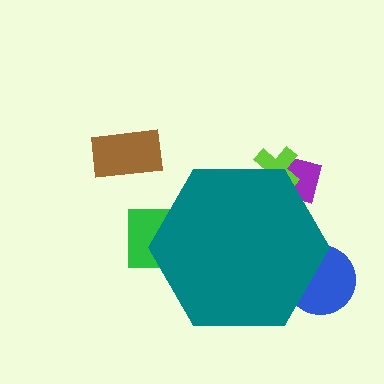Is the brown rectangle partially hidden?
No, the brown rectangle is fully visible.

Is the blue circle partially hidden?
Yes, the blue circle is partially hidden behind the teal hexagon.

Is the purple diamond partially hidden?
Yes, the purple diamond is partially hidden behind the teal hexagon.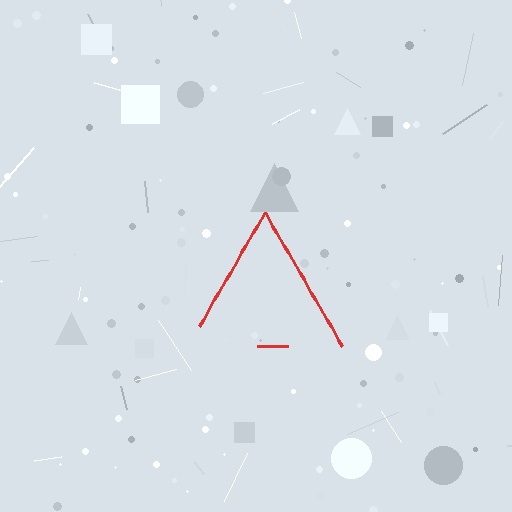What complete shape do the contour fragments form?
The contour fragments form a triangle.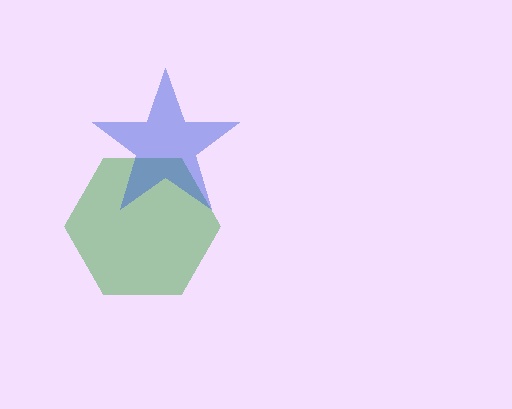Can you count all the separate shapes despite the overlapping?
Yes, there are 2 separate shapes.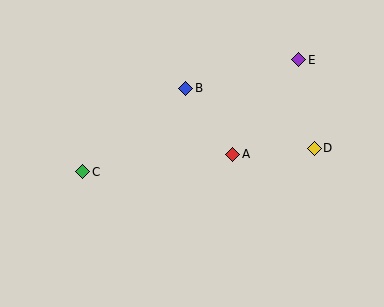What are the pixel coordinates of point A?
Point A is at (233, 154).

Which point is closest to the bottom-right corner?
Point D is closest to the bottom-right corner.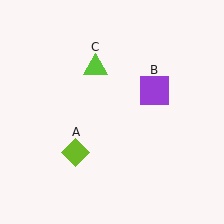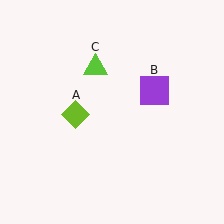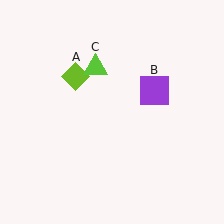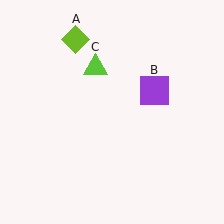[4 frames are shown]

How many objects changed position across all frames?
1 object changed position: lime diamond (object A).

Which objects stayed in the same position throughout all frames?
Purple square (object B) and lime triangle (object C) remained stationary.